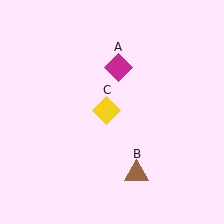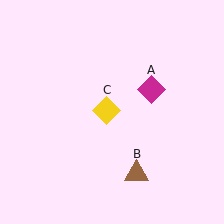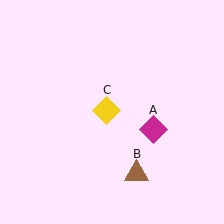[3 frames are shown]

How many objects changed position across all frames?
1 object changed position: magenta diamond (object A).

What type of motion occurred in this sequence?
The magenta diamond (object A) rotated clockwise around the center of the scene.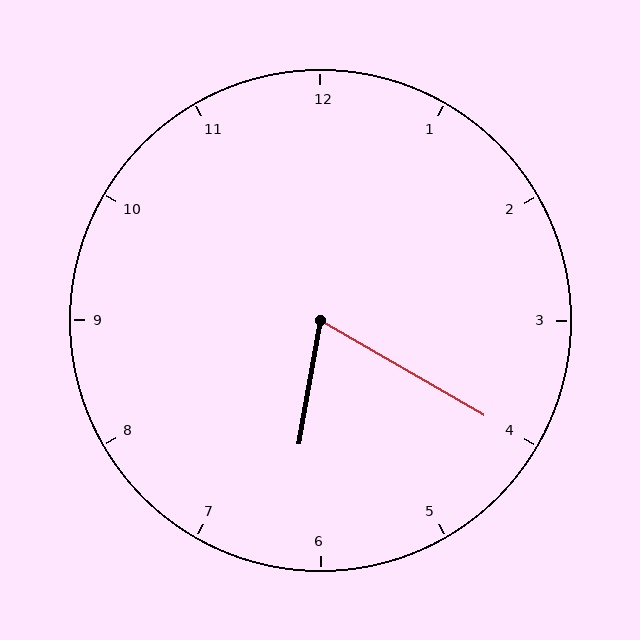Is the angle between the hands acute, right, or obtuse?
It is acute.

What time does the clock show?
6:20.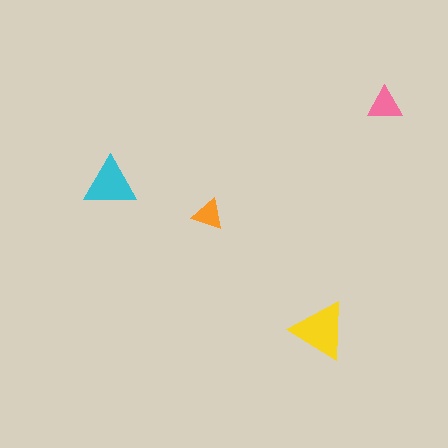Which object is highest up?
The pink triangle is topmost.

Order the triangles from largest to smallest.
the yellow one, the cyan one, the pink one, the orange one.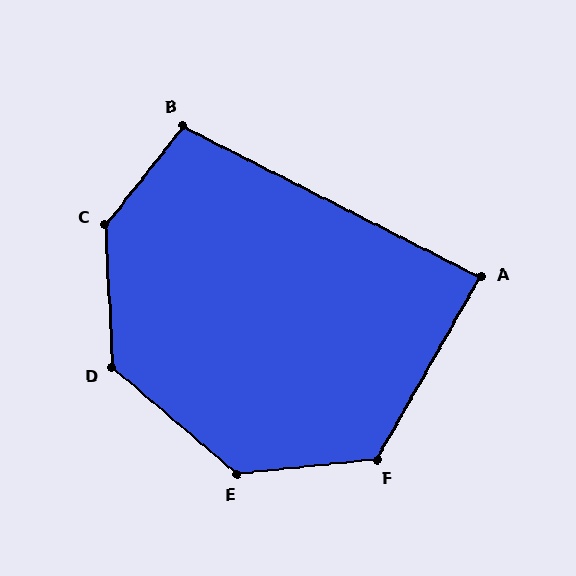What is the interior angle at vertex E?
Approximately 133 degrees (obtuse).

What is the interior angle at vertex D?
Approximately 133 degrees (obtuse).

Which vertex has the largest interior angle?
C, at approximately 139 degrees.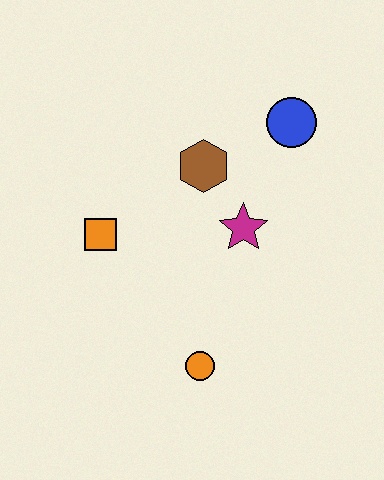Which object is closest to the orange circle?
The magenta star is closest to the orange circle.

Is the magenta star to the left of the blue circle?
Yes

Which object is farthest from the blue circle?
The orange circle is farthest from the blue circle.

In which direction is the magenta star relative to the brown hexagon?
The magenta star is below the brown hexagon.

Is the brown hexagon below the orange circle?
No